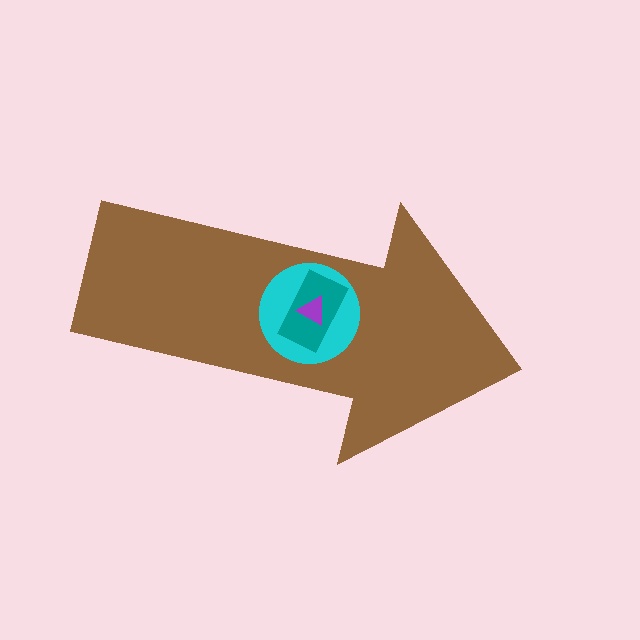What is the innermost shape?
The purple triangle.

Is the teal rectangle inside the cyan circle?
Yes.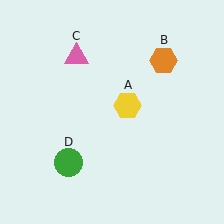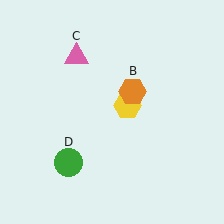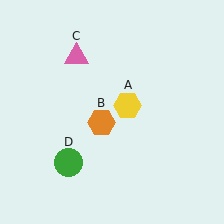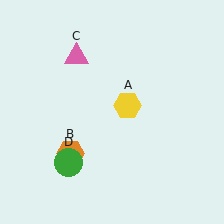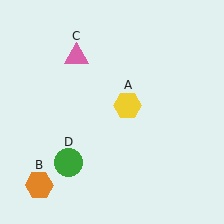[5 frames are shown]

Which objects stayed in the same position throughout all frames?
Yellow hexagon (object A) and pink triangle (object C) and green circle (object D) remained stationary.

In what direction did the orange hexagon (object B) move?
The orange hexagon (object B) moved down and to the left.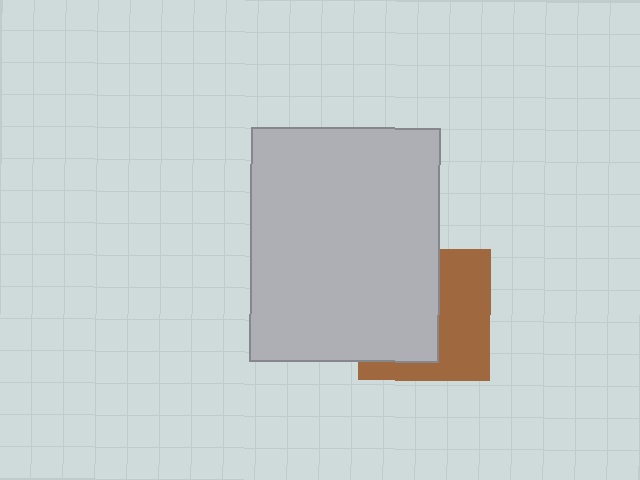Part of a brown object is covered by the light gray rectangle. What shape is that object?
It is a square.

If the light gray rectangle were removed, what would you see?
You would see the complete brown square.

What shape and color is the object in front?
The object in front is a light gray rectangle.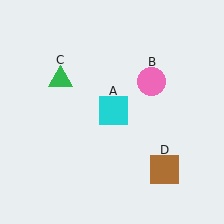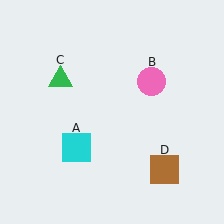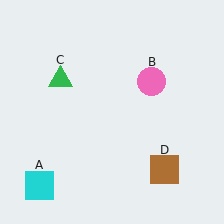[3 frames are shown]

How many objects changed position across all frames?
1 object changed position: cyan square (object A).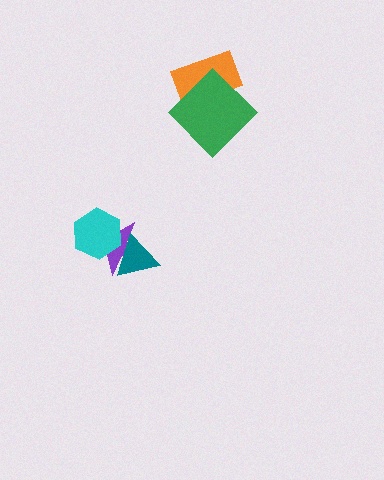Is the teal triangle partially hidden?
Yes, it is partially covered by another shape.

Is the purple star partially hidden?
Yes, it is partially covered by another shape.